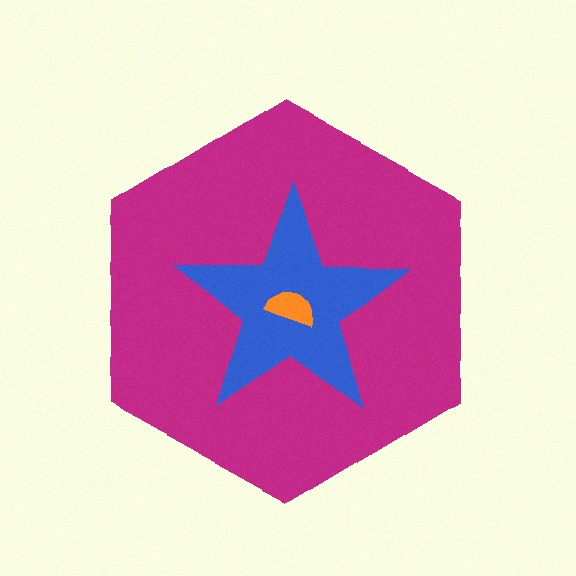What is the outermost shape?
The magenta hexagon.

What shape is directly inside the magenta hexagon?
The blue star.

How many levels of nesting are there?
3.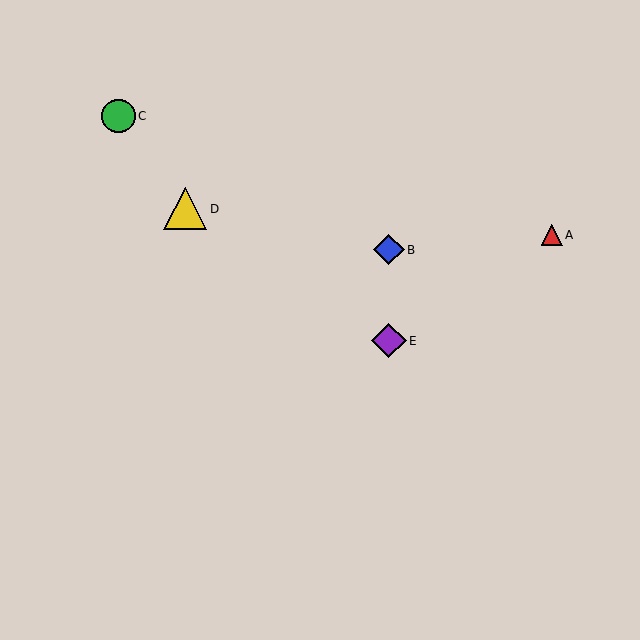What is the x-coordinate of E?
Object E is at x≈389.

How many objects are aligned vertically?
2 objects (B, E) are aligned vertically.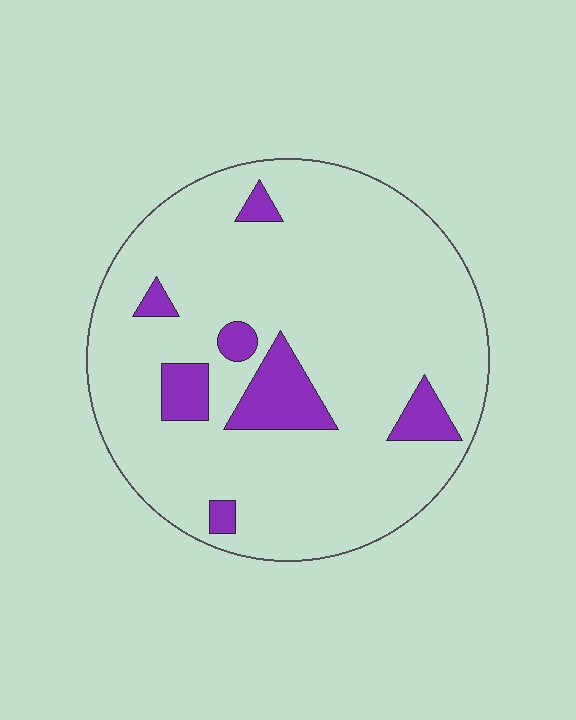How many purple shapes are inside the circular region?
7.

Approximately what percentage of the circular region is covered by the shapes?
Approximately 10%.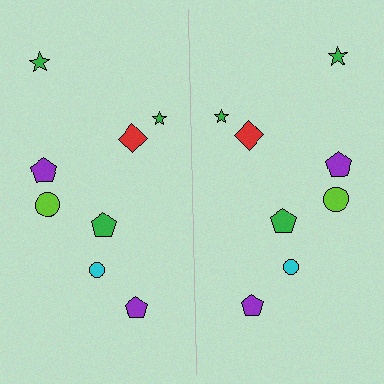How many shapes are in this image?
There are 16 shapes in this image.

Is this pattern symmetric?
Yes, this pattern has bilateral (reflection) symmetry.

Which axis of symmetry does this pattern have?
The pattern has a vertical axis of symmetry running through the center of the image.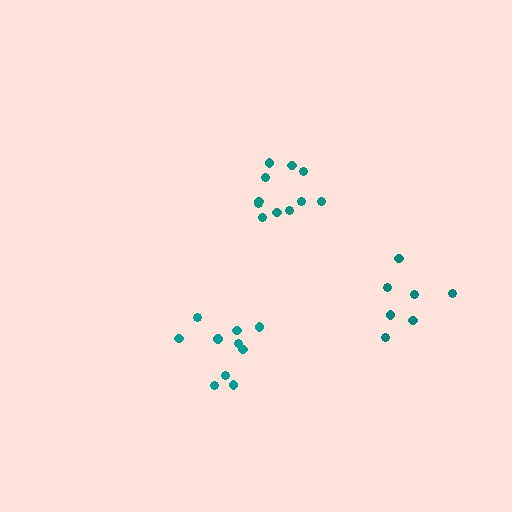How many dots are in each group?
Group 1: 11 dots, Group 2: 7 dots, Group 3: 10 dots (28 total).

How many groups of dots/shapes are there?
There are 3 groups.